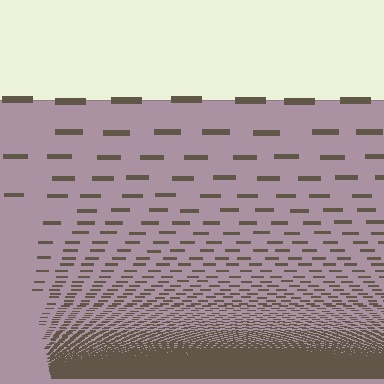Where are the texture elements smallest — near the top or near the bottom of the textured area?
Near the bottom.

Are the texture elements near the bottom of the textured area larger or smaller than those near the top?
Smaller. The gradient is inverted — elements near the bottom are smaller and denser.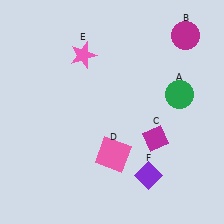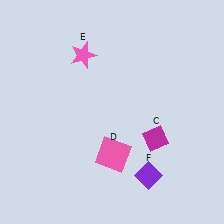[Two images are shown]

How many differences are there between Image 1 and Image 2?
There are 2 differences between the two images.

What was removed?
The magenta circle (B), the green circle (A) were removed in Image 2.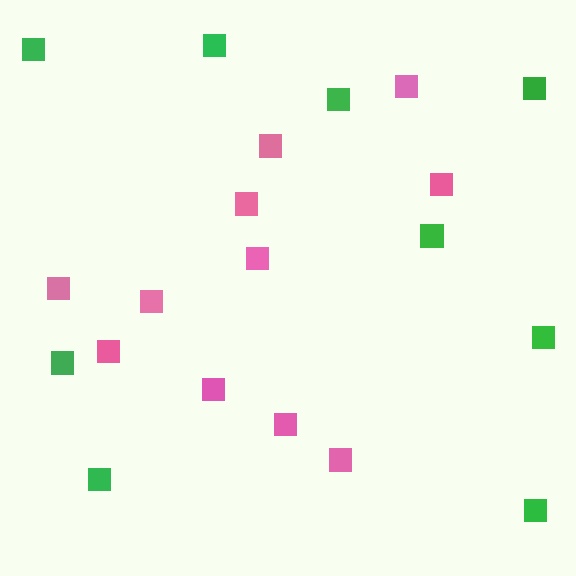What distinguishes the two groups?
There are 2 groups: one group of pink squares (11) and one group of green squares (9).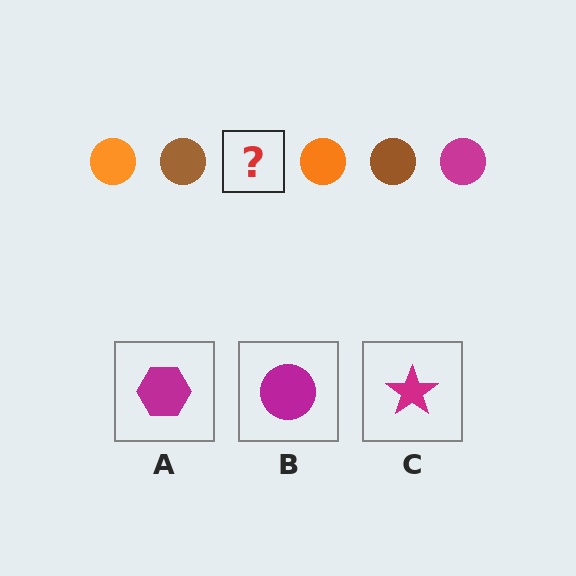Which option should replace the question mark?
Option B.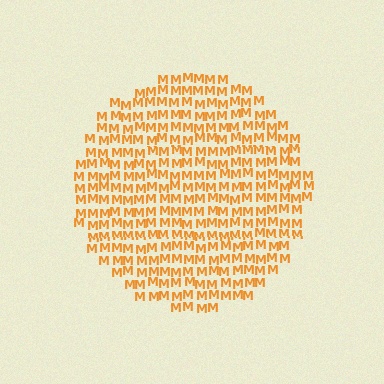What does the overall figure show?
The overall figure shows a circle.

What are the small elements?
The small elements are letter M's.